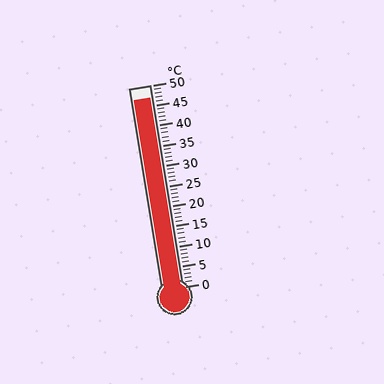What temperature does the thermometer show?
The thermometer shows approximately 47°C.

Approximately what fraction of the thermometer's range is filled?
The thermometer is filled to approximately 95% of its range.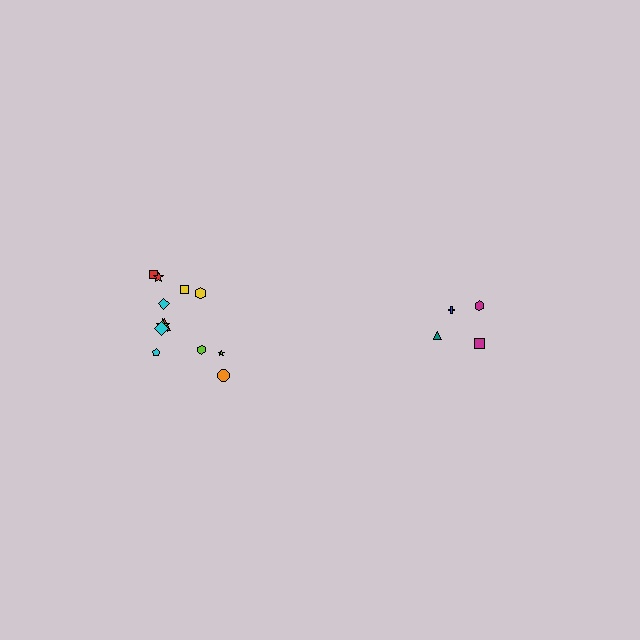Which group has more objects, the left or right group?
The left group.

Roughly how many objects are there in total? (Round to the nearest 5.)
Roughly 15 objects in total.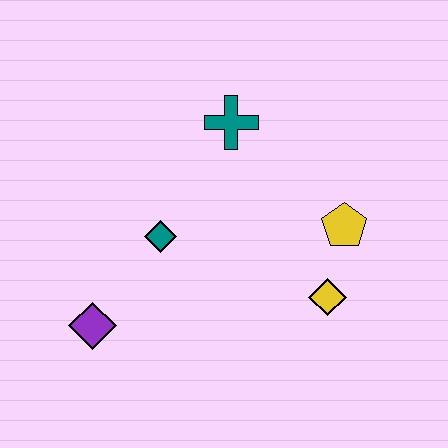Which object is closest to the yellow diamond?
The yellow pentagon is closest to the yellow diamond.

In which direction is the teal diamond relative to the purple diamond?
The teal diamond is above the purple diamond.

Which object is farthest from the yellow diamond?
The purple diamond is farthest from the yellow diamond.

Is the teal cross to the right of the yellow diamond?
No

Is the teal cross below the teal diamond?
No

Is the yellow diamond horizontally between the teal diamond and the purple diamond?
No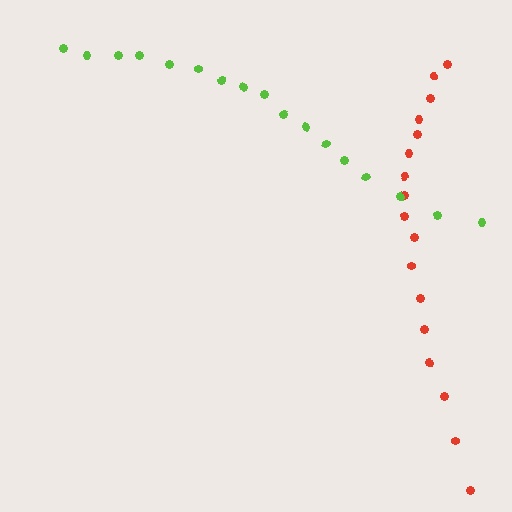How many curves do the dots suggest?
There are 2 distinct paths.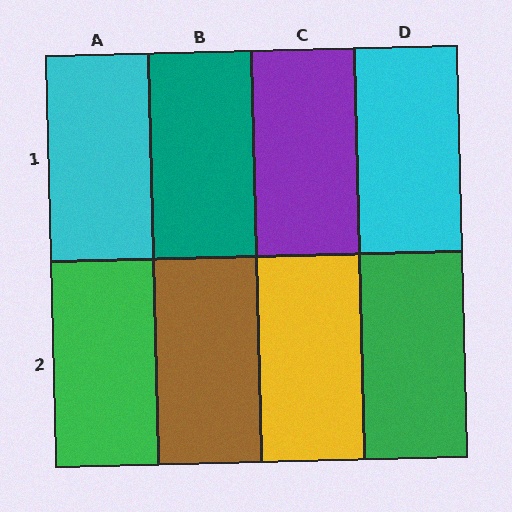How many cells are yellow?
1 cell is yellow.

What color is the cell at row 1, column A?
Cyan.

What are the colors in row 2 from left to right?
Green, brown, yellow, green.